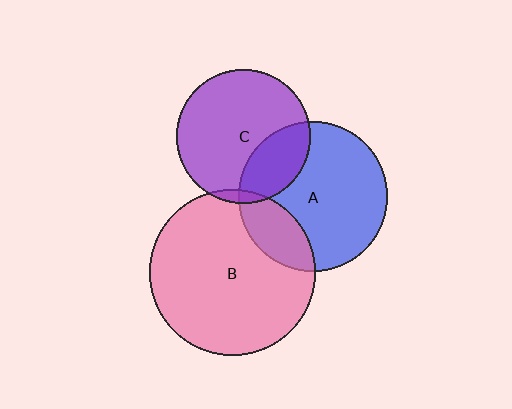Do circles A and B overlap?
Yes.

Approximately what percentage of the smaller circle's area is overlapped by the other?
Approximately 20%.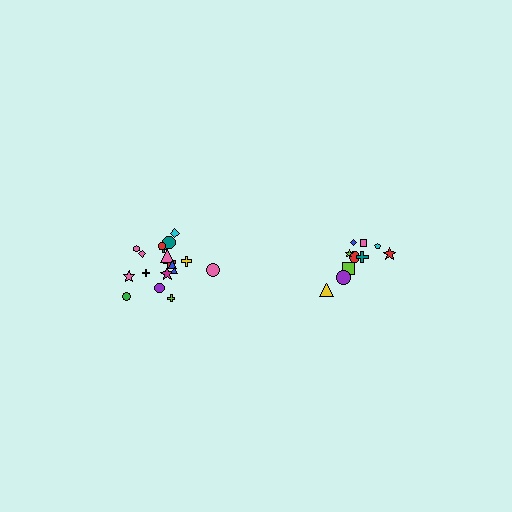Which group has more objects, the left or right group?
The left group.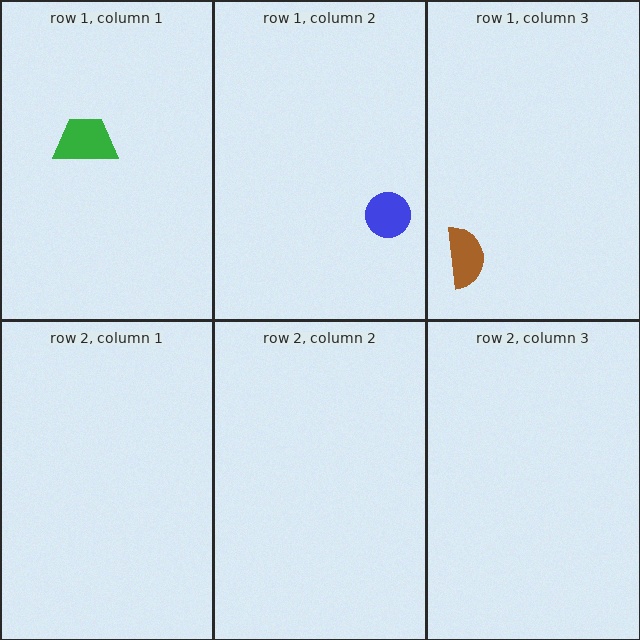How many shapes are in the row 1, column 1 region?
1.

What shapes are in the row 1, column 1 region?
The green trapezoid.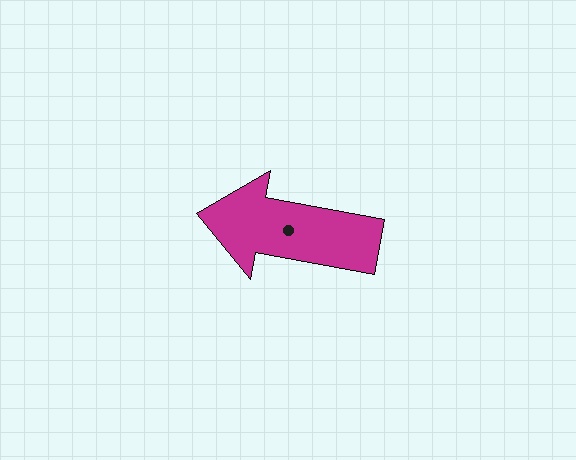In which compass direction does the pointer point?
West.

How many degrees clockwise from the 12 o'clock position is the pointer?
Approximately 280 degrees.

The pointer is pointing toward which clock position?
Roughly 9 o'clock.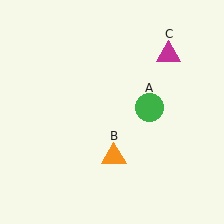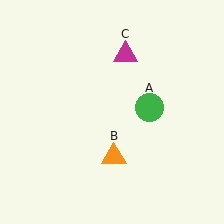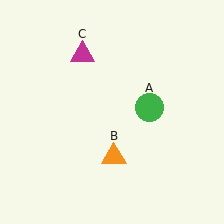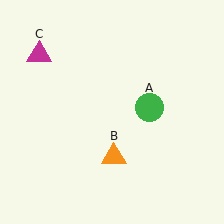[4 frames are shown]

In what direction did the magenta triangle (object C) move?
The magenta triangle (object C) moved left.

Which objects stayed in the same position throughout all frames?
Green circle (object A) and orange triangle (object B) remained stationary.